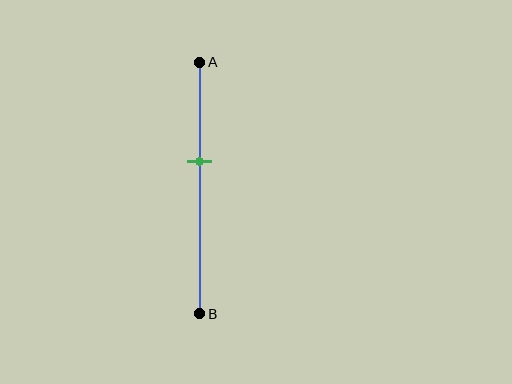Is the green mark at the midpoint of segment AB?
No, the mark is at about 40% from A, not at the 50% midpoint.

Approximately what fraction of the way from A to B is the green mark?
The green mark is approximately 40% of the way from A to B.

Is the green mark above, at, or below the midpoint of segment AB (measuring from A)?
The green mark is above the midpoint of segment AB.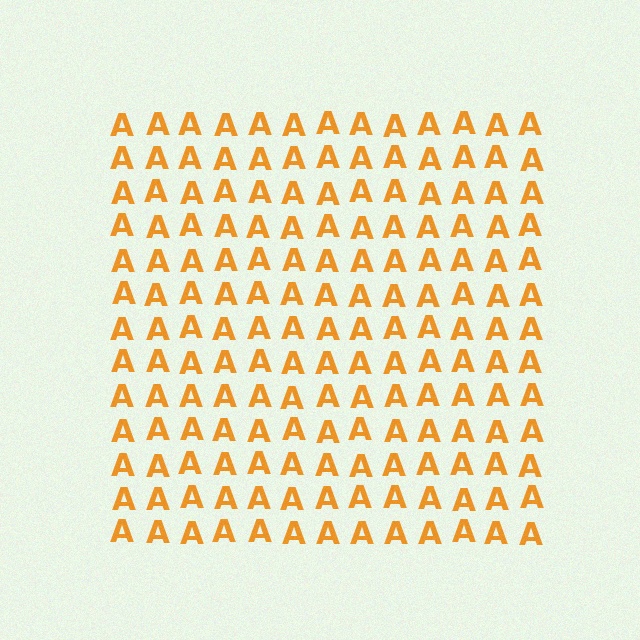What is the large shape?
The large shape is a square.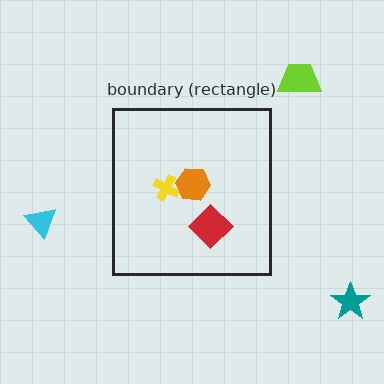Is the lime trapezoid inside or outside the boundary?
Outside.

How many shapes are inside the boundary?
3 inside, 3 outside.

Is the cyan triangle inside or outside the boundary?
Outside.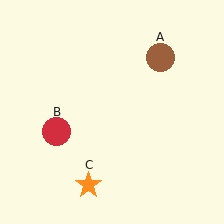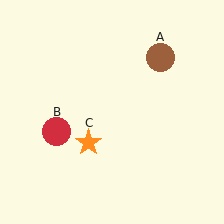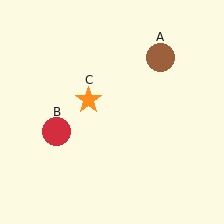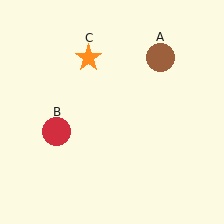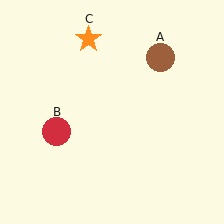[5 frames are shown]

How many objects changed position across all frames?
1 object changed position: orange star (object C).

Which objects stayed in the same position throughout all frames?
Brown circle (object A) and red circle (object B) remained stationary.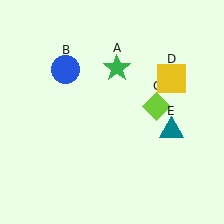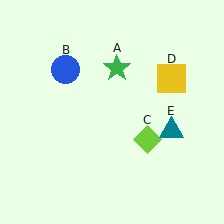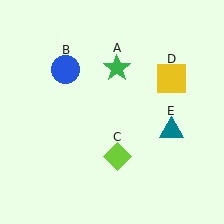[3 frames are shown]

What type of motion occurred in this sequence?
The lime diamond (object C) rotated clockwise around the center of the scene.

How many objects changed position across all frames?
1 object changed position: lime diamond (object C).